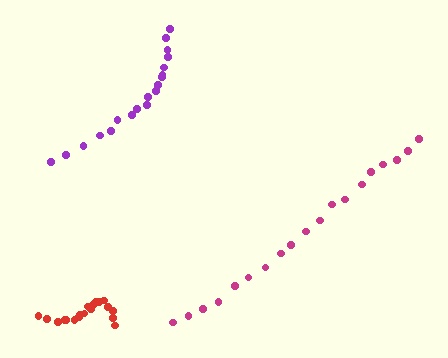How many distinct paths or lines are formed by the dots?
There are 3 distinct paths.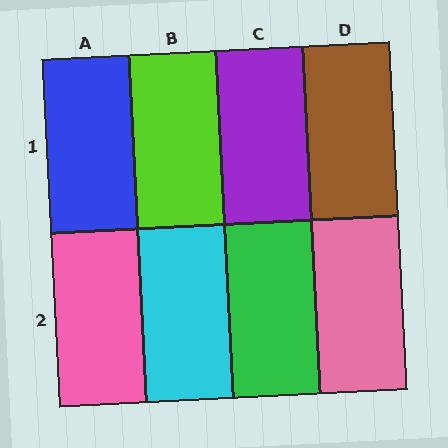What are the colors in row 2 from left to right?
Pink, cyan, green, pink.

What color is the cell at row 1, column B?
Lime.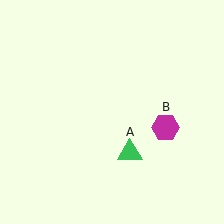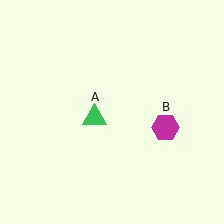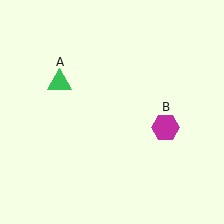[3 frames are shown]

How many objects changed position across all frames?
1 object changed position: green triangle (object A).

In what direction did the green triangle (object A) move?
The green triangle (object A) moved up and to the left.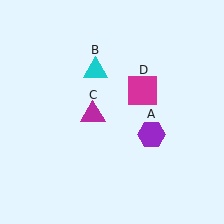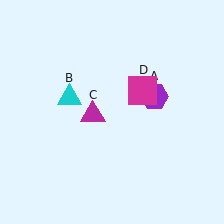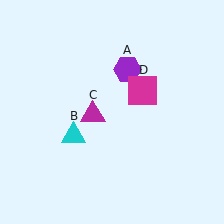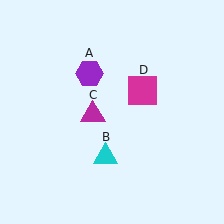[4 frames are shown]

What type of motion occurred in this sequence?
The purple hexagon (object A), cyan triangle (object B) rotated counterclockwise around the center of the scene.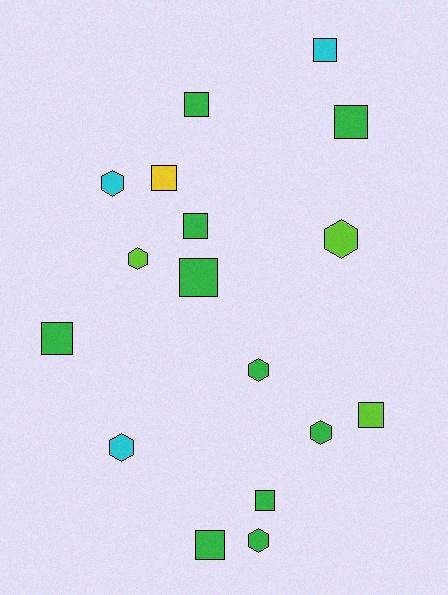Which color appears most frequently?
Green, with 10 objects.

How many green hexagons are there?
There are 3 green hexagons.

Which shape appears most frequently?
Square, with 10 objects.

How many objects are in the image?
There are 17 objects.